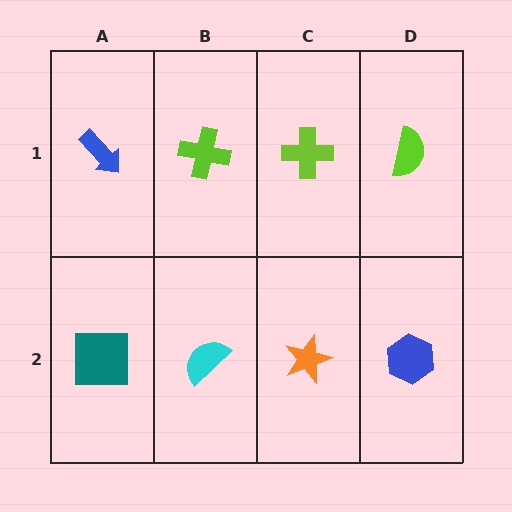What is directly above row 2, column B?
A lime cross.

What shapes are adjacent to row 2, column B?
A lime cross (row 1, column B), a teal square (row 2, column A), an orange star (row 2, column C).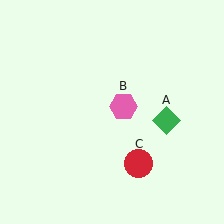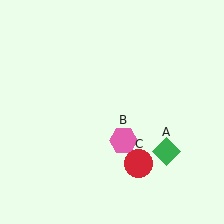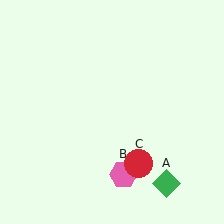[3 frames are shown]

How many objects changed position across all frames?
2 objects changed position: green diamond (object A), pink hexagon (object B).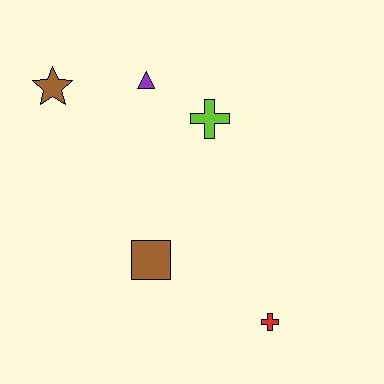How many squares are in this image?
There is 1 square.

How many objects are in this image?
There are 5 objects.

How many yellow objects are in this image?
There are no yellow objects.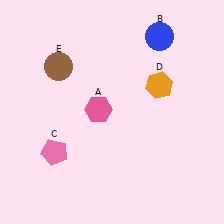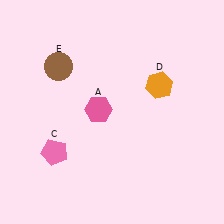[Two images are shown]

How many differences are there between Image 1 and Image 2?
There is 1 difference between the two images.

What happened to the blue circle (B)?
The blue circle (B) was removed in Image 2. It was in the top-right area of Image 1.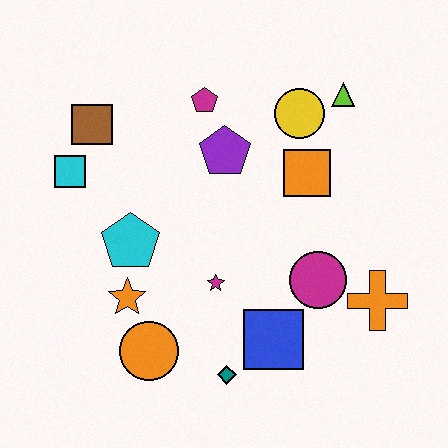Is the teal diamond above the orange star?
No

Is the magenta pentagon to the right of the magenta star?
No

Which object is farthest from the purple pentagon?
The teal diamond is farthest from the purple pentagon.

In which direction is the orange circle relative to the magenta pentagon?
The orange circle is below the magenta pentagon.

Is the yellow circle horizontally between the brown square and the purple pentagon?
No